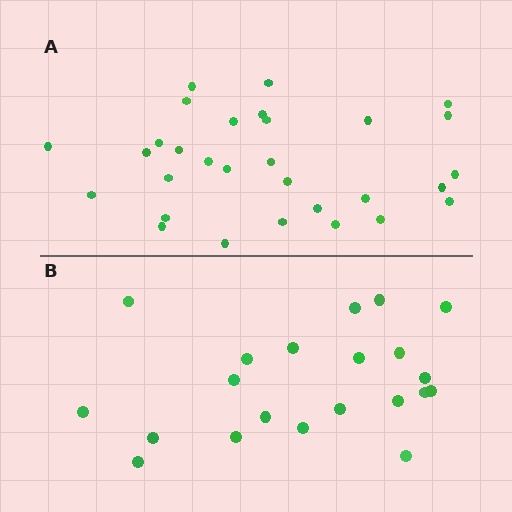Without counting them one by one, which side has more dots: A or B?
Region A (the top region) has more dots.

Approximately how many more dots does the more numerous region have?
Region A has roughly 8 or so more dots than region B.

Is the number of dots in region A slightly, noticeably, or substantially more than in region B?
Region A has noticeably more, but not dramatically so. The ratio is roughly 1.4 to 1.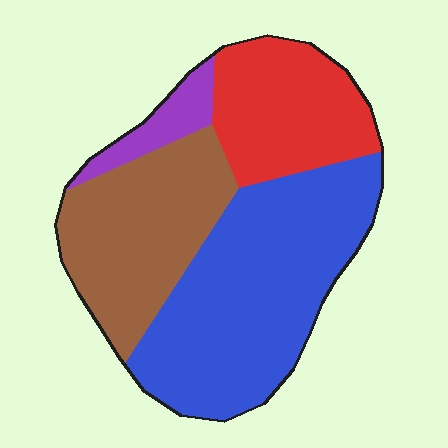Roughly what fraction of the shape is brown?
Brown takes up about one quarter (1/4) of the shape.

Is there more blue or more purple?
Blue.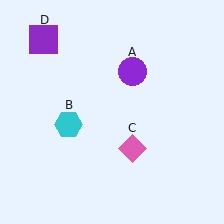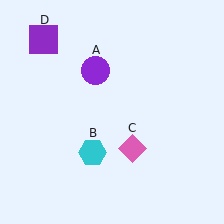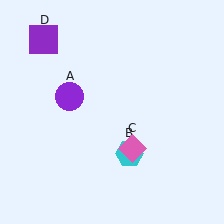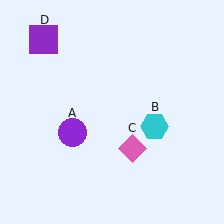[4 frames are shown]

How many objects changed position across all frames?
2 objects changed position: purple circle (object A), cyan hexagon (object B).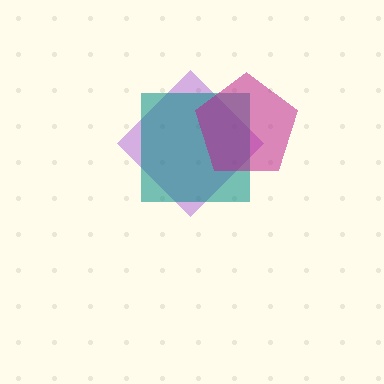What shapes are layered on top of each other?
The layered shapes are: a purple diamond, a teal square, a magenta pentagon.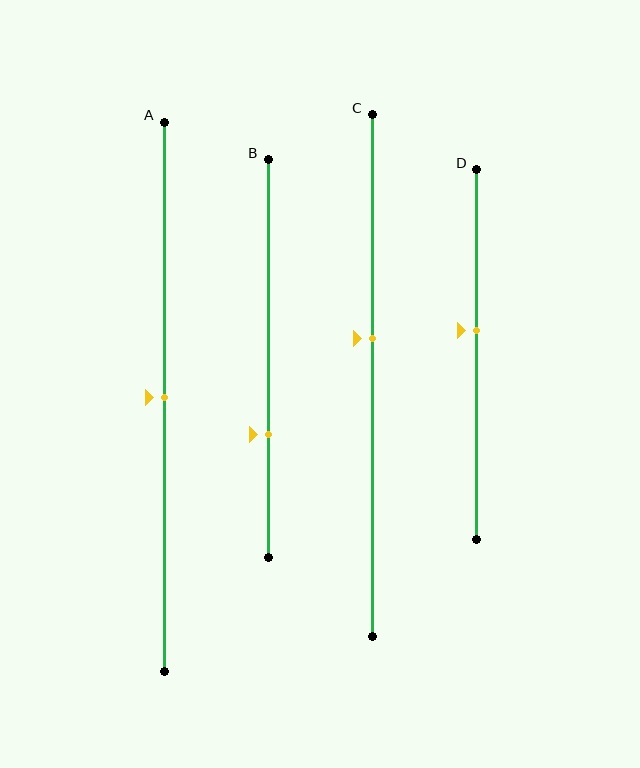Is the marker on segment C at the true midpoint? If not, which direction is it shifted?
No, the marker on segment C is shifted upward by about 7% of the segment length.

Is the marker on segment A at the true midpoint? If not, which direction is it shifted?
Yes, the marker on segment A is at the true midpoint.